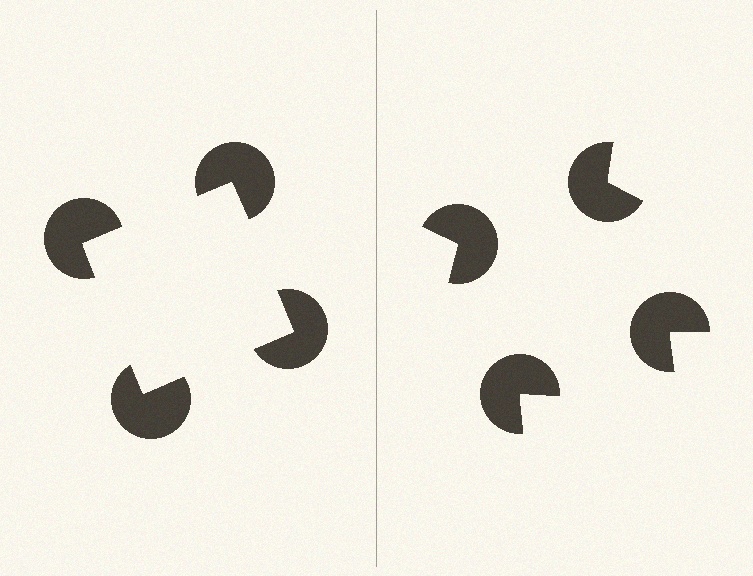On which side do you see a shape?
An illusory square appears on the left side. On the right side the wedge cuts are rotated, so no coherent shape forms.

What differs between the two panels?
The pac-man discs are positioned identically on both sides; only the wedge orientations differ. On the left they align to a square; on the right they are misaligned.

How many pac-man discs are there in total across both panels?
8 — 4 on each side.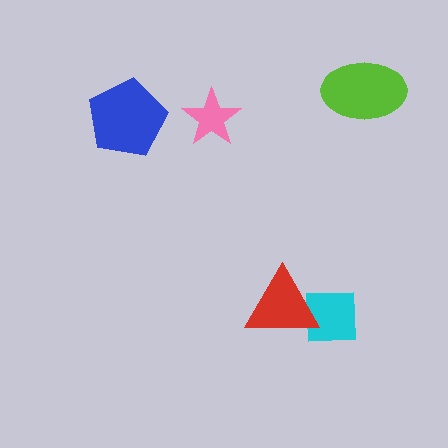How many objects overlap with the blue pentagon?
0 objects overlap with the blue pentagon.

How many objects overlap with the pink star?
0 objects overlap with the pink star.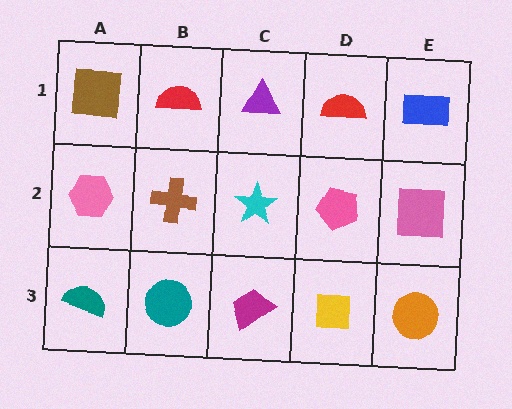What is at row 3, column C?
A magenta trapezoid.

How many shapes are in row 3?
5 shapes.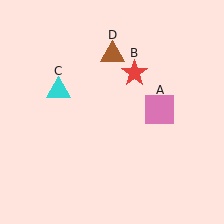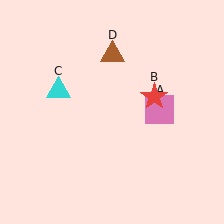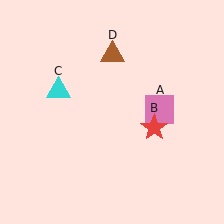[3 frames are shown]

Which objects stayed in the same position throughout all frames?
Pink square (object A) and cyan triangle (object C) and brown triangle (object D) remained stationary.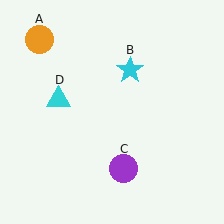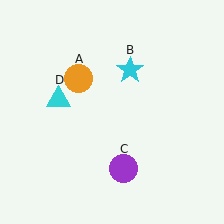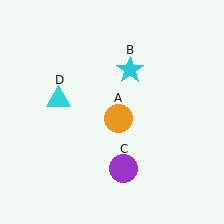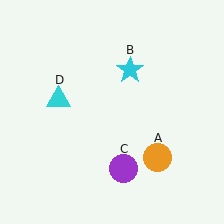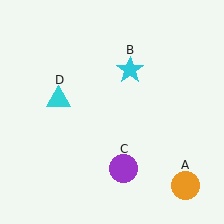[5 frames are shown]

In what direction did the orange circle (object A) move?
The orange circle (object A) moved down and to the right.